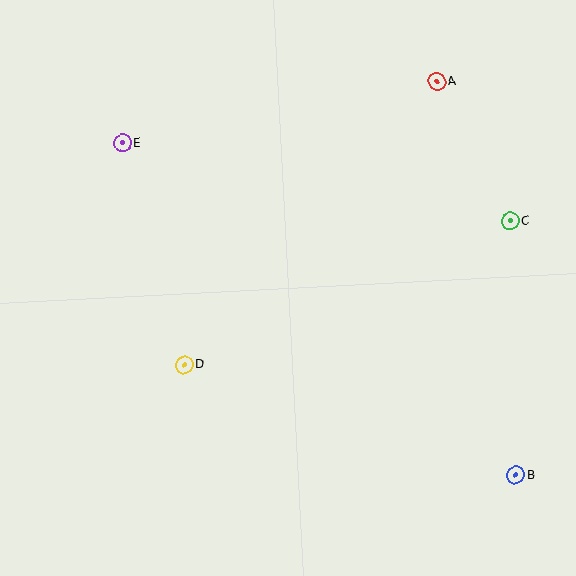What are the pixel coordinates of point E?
Point E is at (122, 143).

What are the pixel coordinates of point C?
Point C is at (510, 221).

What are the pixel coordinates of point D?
Point D is at (184, 365).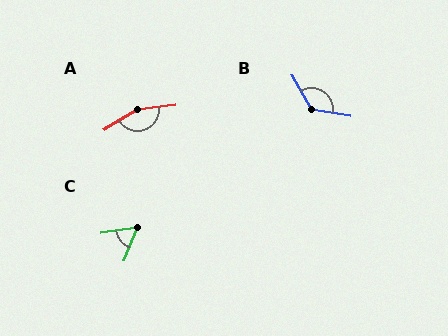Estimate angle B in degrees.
Approximately 129 degrees.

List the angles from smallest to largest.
C (59°), B (129°), A (156°).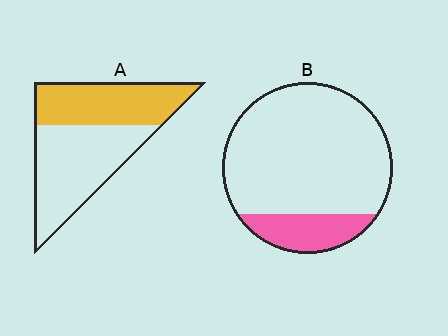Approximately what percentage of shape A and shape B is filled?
A is approximately 45% and B is approximately 20%.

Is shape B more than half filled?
No.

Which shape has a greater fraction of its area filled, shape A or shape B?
Shape A.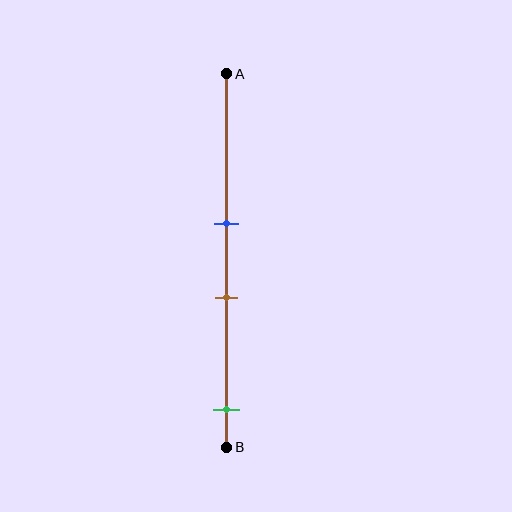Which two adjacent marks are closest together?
The blue and brown marks are the closest adjacent pair.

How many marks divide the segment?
There are 3 marks dividing the segment.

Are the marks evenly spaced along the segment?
No, the marks are not evenly spaced.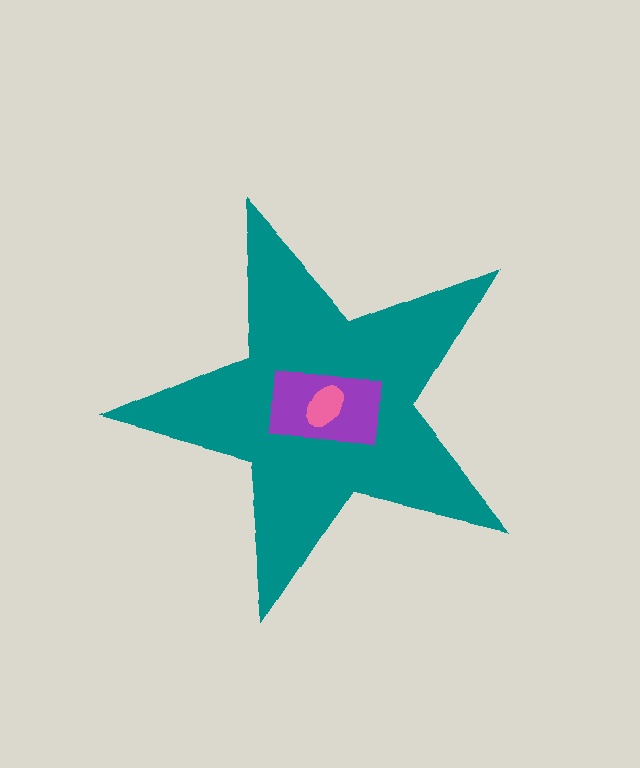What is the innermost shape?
The pink ellipse.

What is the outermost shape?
The teal star.